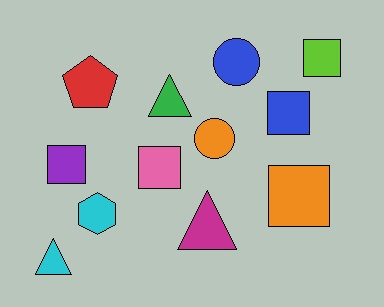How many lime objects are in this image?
There is 1 lime object.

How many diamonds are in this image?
There are no diamonds.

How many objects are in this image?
There are 12 objects.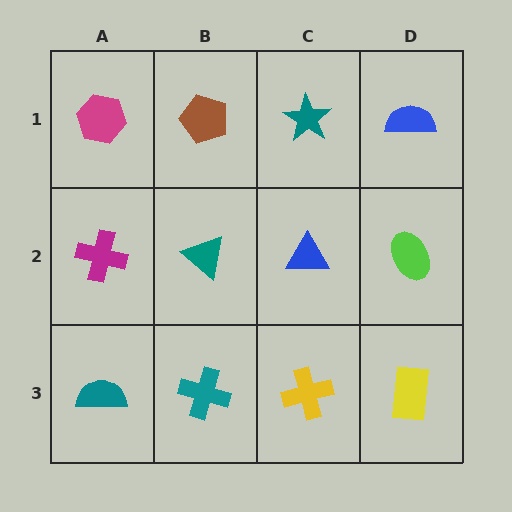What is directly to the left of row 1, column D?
A teal star.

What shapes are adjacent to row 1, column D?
A lime ellipse (row 2, column D), a teal star (row 1, column C).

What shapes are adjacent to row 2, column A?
A magenta hexagon (row 1, column A), a teal semicircle (row 3, column A), a teal triangle (row 2, column B).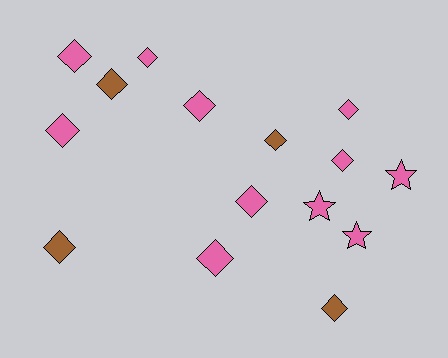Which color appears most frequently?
Pink, with 11 objects.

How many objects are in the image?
There are 15 objects.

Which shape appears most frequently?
Diamond, with 12 objects.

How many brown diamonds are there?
There are 4 brown diamonds.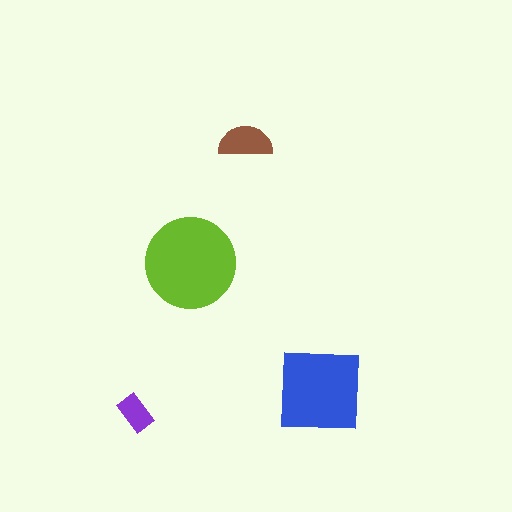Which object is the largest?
The lime circle.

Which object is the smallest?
The purple rectangle.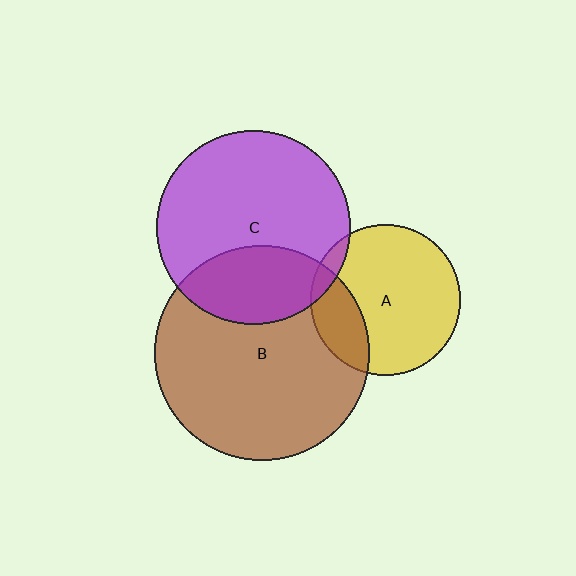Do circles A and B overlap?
Yes.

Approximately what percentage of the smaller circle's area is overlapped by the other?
Approximately 25%.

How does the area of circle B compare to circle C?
Approximately 1.2 times.